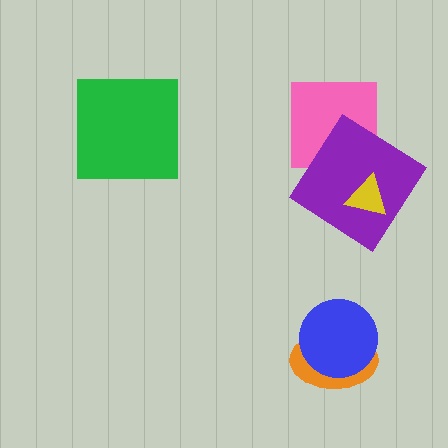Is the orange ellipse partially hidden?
Yes, it is partially covered by another shape.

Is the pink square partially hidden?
Yes, it is partially covered by another shape.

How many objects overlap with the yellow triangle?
1 object overlaps with the yellow triangle.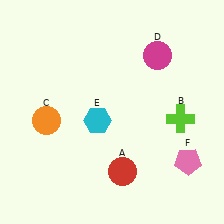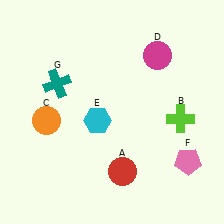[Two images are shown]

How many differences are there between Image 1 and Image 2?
There is 1 difference between the two images.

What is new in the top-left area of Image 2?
A teal cross (G) was added in the top-left area of Image 2.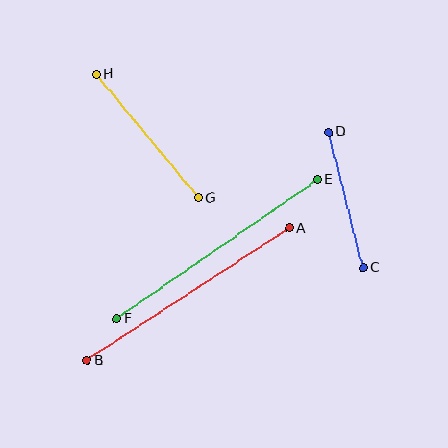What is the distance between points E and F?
The distance is approximately 245 pixels.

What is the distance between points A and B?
The distance is approximately 242 pixels.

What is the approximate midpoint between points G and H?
The midpoint is at approximately (147, 136) pixels.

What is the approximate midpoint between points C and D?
The midpoint is at approximately (346, 200) pixels.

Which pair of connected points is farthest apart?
Points E and F are farthest apart.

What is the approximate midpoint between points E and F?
The midpoint is at approximately (217, 249) pixels.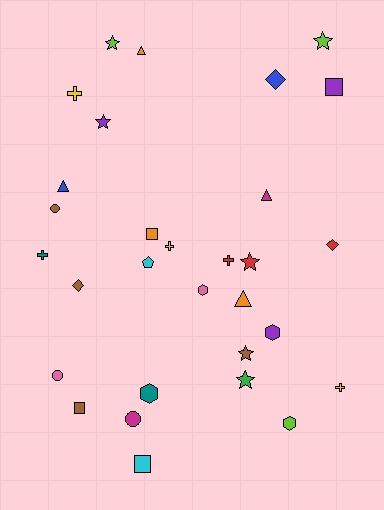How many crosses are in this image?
There are 5 crosses.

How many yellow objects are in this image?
There are 3 yellow objects.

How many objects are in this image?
There are 30 objects.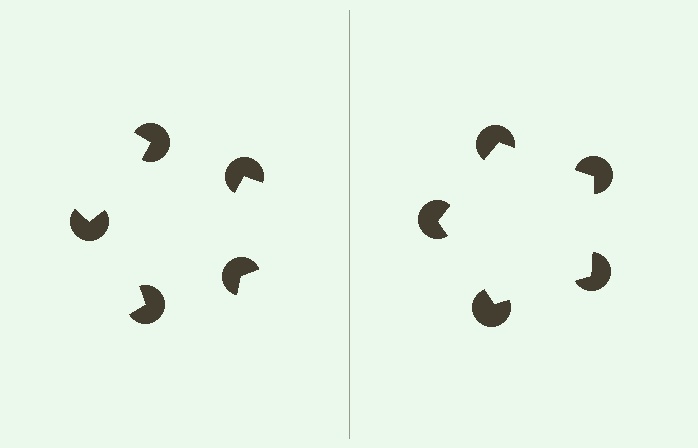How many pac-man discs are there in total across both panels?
10 — 5 on each side.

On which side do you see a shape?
An illusory pentagon appears on the right side. On the left side the wedge cuts are rotated, so no coherent shape forms.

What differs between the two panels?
The pac-man discs are positioned identically on both sides; only the wedge orientations differ. On the right they align to a pentagon; on the left they are misaligned.